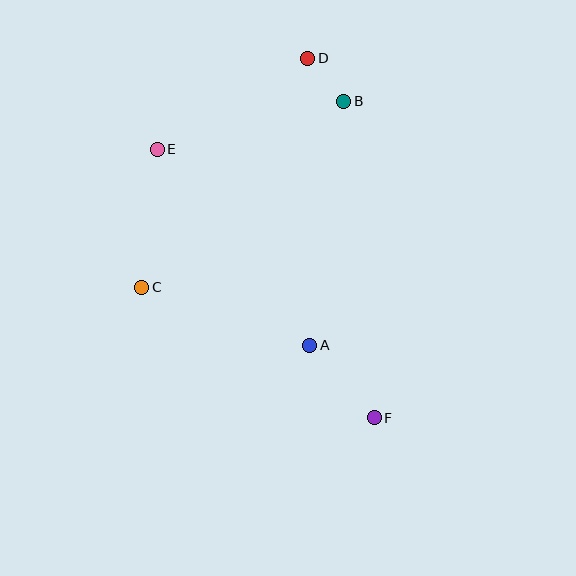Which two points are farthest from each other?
Points D and F are farthest from each other.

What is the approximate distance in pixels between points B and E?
The distance between B and E is approximately 192 pixels.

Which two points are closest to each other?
Points B and D are closest to each other.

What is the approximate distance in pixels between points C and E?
The distance between C and E is approximately 139 pixels.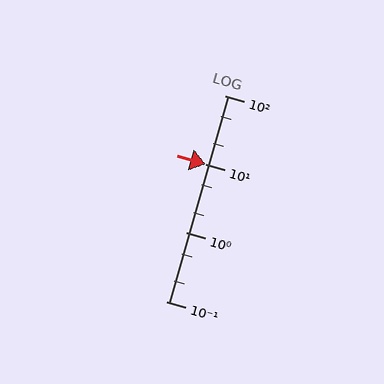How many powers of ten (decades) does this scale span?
The scale spans 3 decades, from 0.1 to 100.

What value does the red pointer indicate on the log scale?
The pointer indicates approximately 9.9.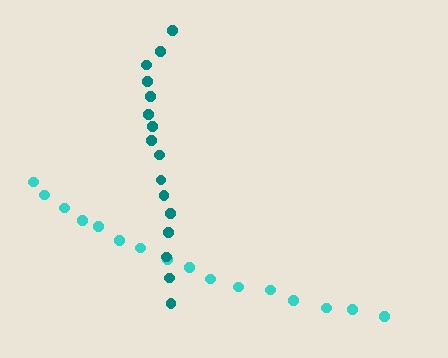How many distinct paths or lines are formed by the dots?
There are 2 distinct paths.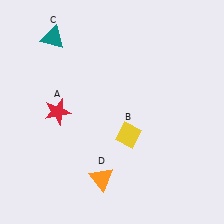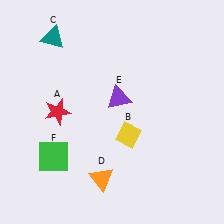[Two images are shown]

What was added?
A purple triangle (E), a green square (F) were added in Image 2.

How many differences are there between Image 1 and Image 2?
There are 2 differences between the two images.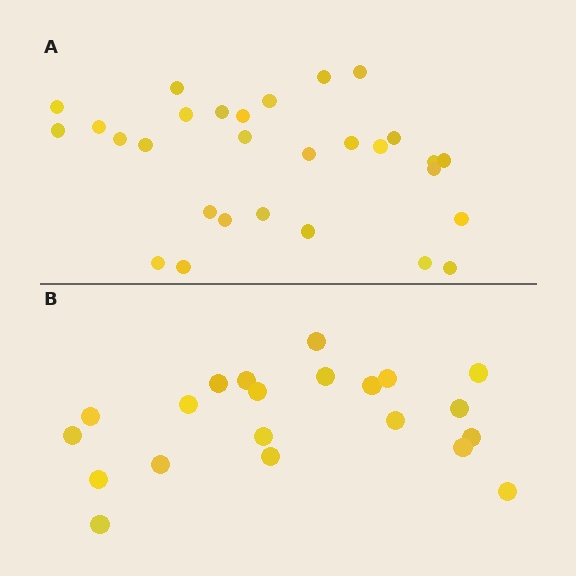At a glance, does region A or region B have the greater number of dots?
Region A (the top region) has more dots.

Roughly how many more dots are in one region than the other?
Region A has roughly 8 or so more dots than region B.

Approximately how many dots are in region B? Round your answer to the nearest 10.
About 20 dots. (The exact count is 21, which rounds to 20.)